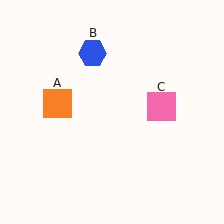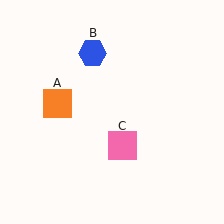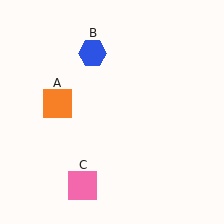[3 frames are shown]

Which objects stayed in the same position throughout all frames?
Orange square (object A) and blue hexagon (object B) remained stationary.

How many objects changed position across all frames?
1 object changed position: pink square (object C).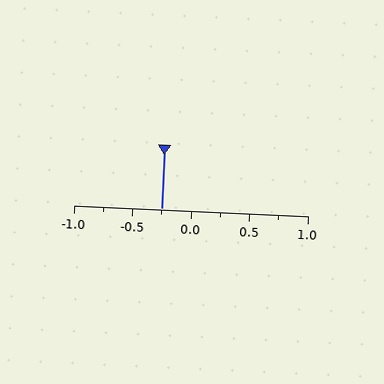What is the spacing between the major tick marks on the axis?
The major ticks are spaced 0.5 apart.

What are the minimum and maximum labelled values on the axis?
The axis runs from -1.0 to 1.0.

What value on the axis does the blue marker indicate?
The marker indicates approximately -0.25.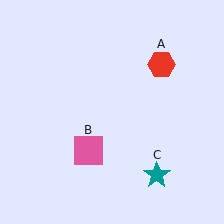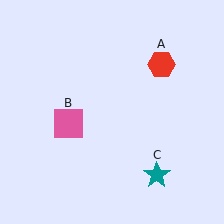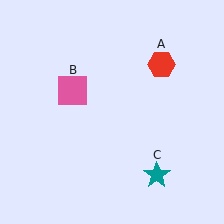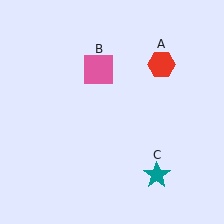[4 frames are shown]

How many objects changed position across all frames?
1 object changed position: pink square (object B).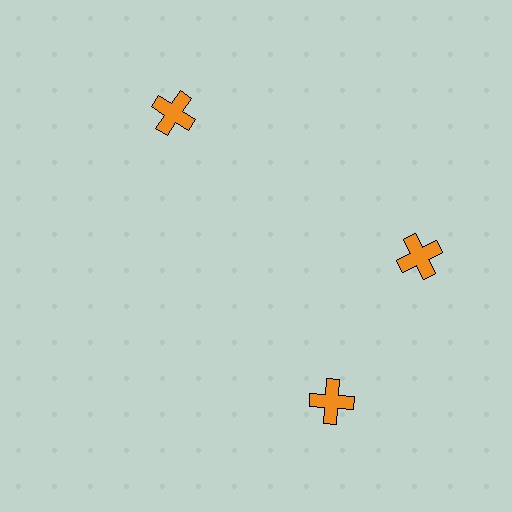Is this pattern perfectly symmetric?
No. The 3 orange crosses are arranged in a ring, but one element near the 7 o'clock position is rotated out of alignment along the ring, breaking the 3-fold rotational symmetry.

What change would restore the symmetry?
The symmetry would be restored by rotating it back into even spacing with its neighbors so that all 3 crosses sit at equal angles and equal distance from the center.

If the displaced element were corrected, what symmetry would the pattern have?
It would have 3-fold rotational symmetry — the pattern would map onto itself every 120 degrees.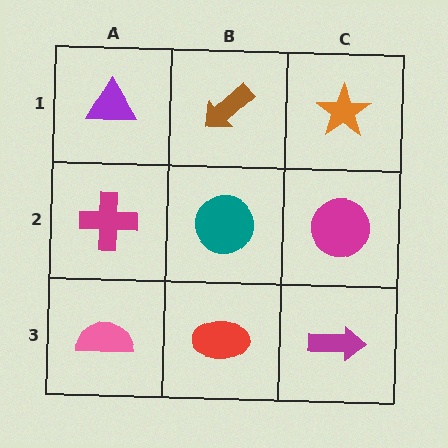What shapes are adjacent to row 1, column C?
A magenta circle (row 2, column C), a brown arrow (row 1, column B).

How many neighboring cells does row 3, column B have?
3.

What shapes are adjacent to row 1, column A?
A magenta cross (row 2, column A), a brown arrow (row 1, column B).